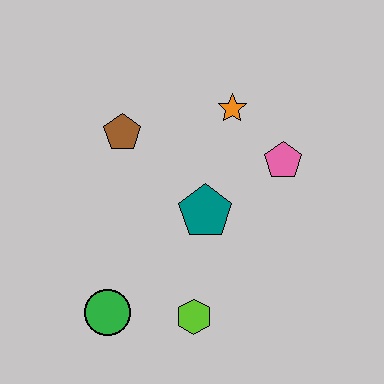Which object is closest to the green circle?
The lime hexagon is closest to the green circle.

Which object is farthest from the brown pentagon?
The lime hexagon is farthest from the brown pentagon.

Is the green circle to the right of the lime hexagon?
No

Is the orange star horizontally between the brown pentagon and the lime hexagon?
No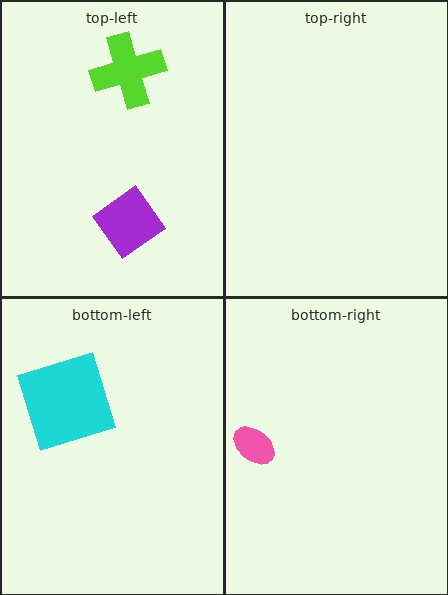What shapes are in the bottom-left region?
The cyan square.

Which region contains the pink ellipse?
The bottom-right region.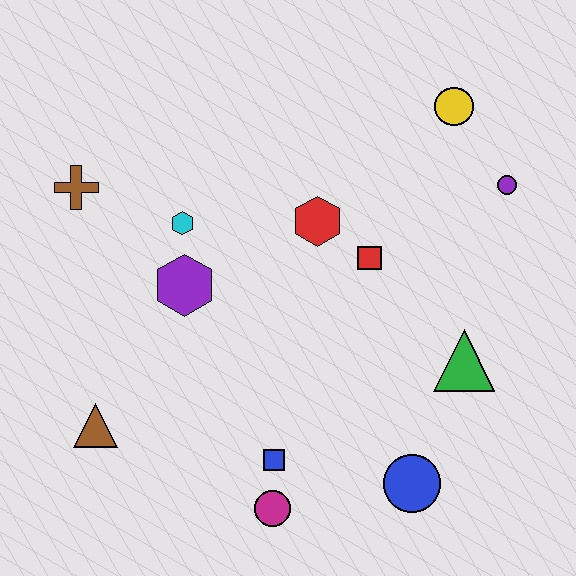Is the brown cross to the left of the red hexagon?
Yes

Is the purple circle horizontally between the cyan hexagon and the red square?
No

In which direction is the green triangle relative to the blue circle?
The green triangle is above the blue circle.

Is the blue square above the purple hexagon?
No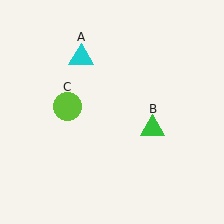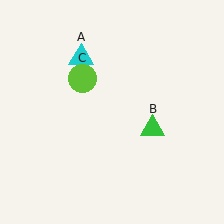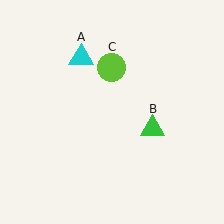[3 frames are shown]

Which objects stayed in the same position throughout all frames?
Cyan triangle (object A) and green triangle (object B) remained stationary.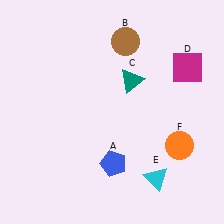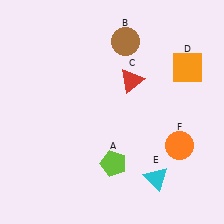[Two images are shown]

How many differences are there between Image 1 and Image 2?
There are 3 differences between the two images.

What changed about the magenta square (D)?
In Image 1, D is magenta. In Image 2, it changed to orange.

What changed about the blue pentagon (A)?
In Image 1, A is blue. In Image 2, it changed to lime.